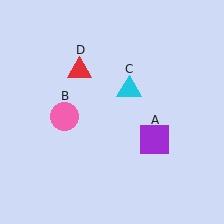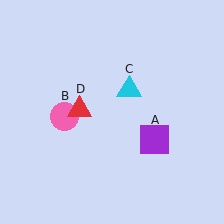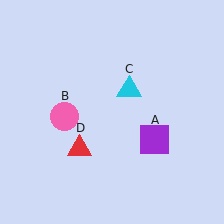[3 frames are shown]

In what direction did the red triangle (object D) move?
The red triangle (object D) moved down.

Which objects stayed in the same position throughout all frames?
Purple square (object A) and pink circle (object B) and cyan triangle (object C) remained stationary.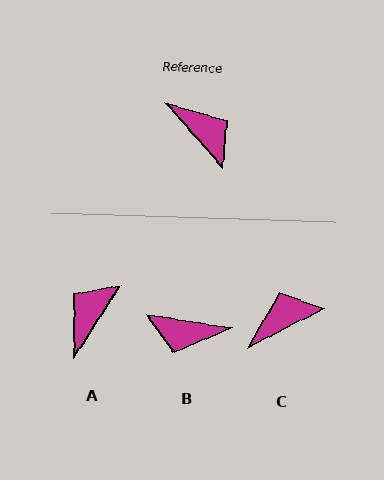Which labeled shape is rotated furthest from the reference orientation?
B, about 141 degrees away.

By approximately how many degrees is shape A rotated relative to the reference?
Approximately 106 degrees counter-clockwise.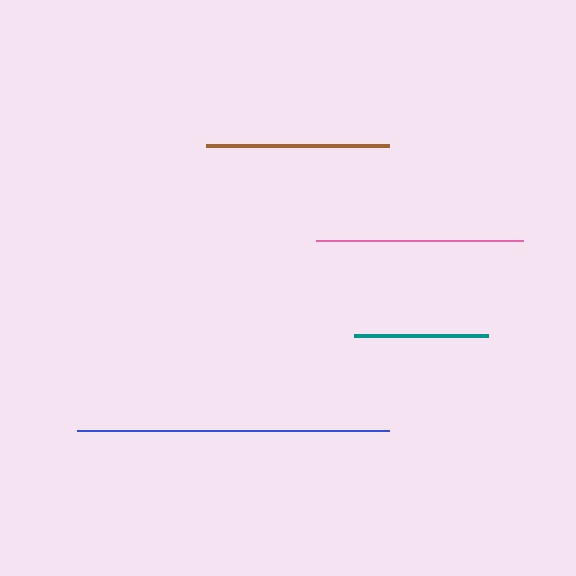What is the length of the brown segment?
The brown segment is approximately 183 pixels long.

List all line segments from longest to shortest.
From longest to shortest: blue, pink, brown, teal.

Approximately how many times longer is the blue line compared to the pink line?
The blue line is approximately 1.5 times the length of the pink line.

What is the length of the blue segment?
The blue segment is approximately 312 pixels long.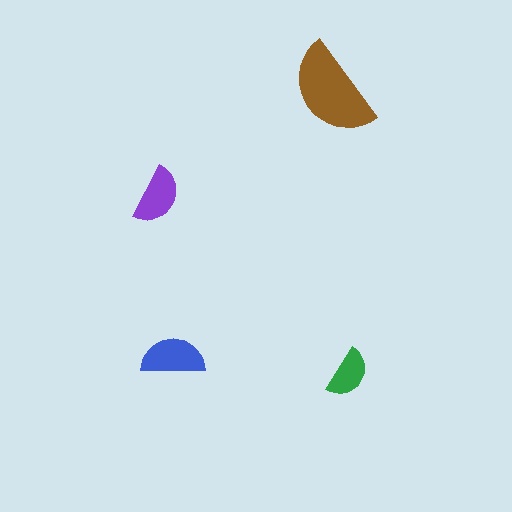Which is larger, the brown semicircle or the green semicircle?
The brown one.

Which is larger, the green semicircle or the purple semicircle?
The purple one.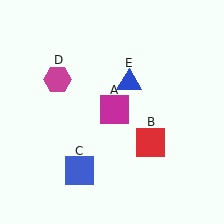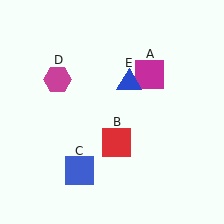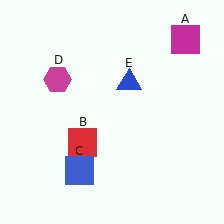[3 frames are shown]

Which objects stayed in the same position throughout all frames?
Blue square (object C) and magenta hexagon (object D) and blue triangle (object E) remained stationary.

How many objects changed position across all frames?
2 objects changed position: magenta square (object A), red square (object B).